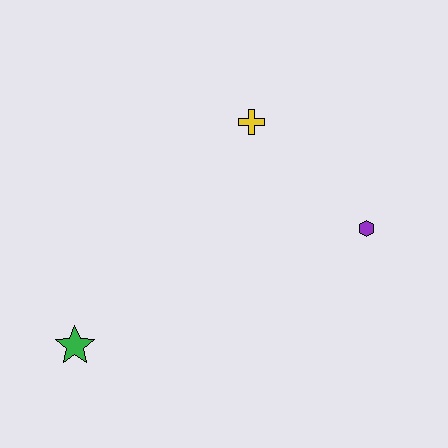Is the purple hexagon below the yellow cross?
Yes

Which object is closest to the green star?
The yellow cross is closest to the green star.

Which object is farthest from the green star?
The purple hexagon is farthest from the green star.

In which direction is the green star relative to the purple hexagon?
The green star is to the left of the purple hexagon.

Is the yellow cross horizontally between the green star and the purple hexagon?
Yes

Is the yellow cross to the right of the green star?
Yes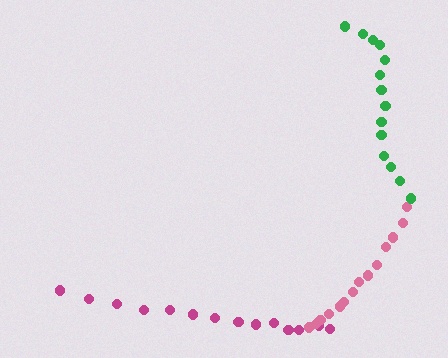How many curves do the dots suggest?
There are 3 distinct paths.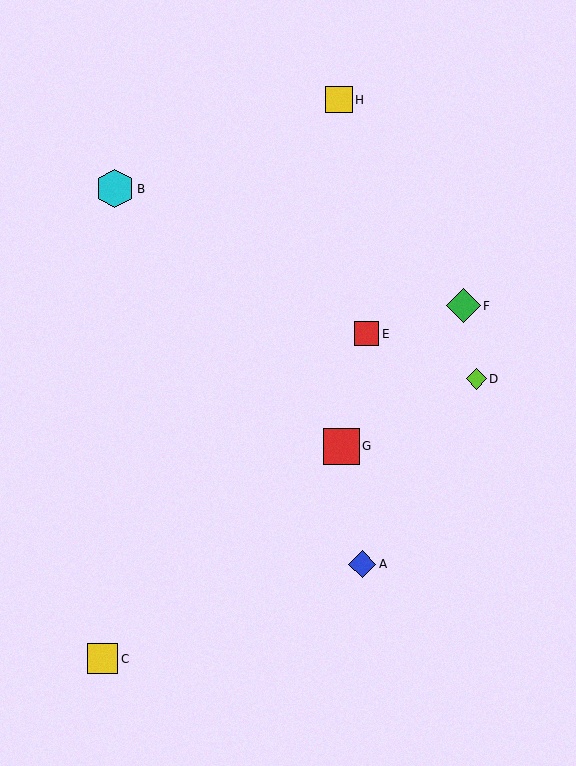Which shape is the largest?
The cyan hexagon (labeled B) is the largest.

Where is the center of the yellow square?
The center of the yellow square is at (339, 100).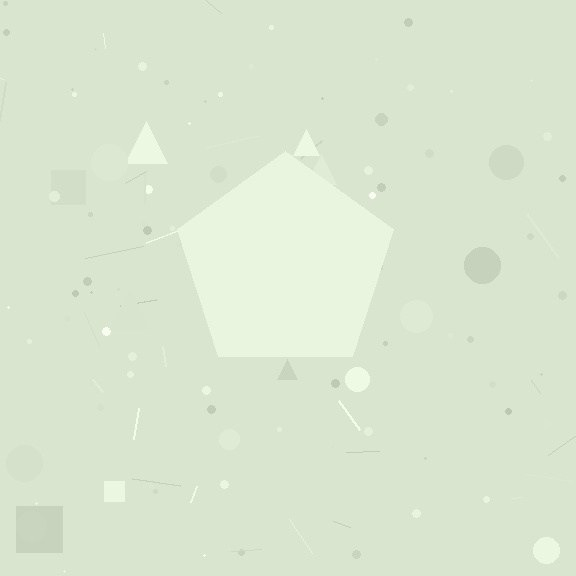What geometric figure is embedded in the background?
A pentagon is embedded in the background.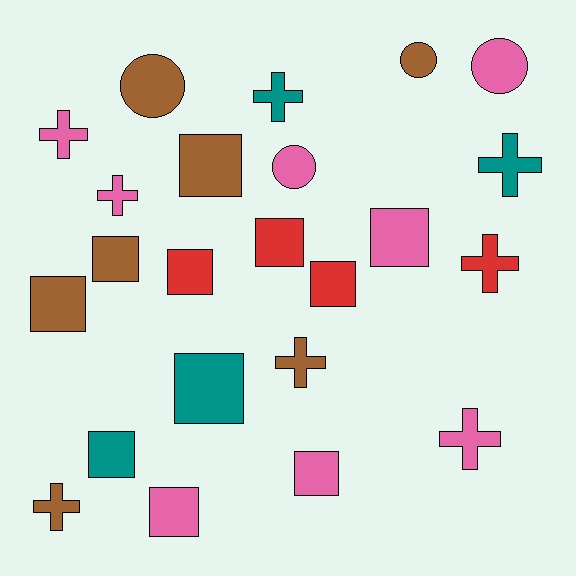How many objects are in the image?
There are 23 objects.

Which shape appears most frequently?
Square, with 11 objects.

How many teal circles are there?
There are no teal circles.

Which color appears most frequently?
Pink, with 8 objects.